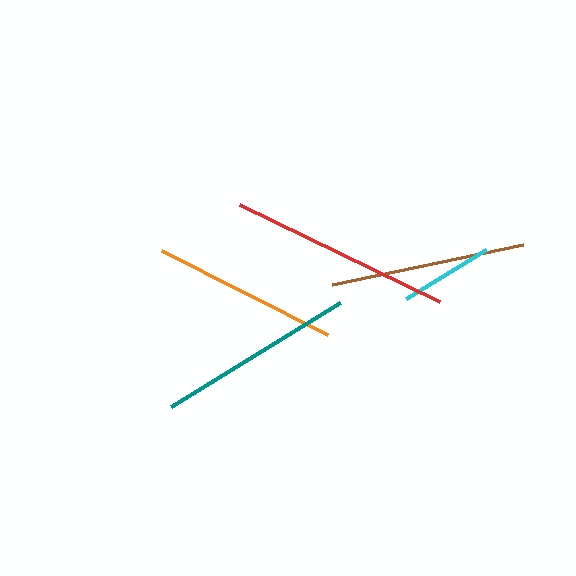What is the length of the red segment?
The red segment is approximately 223 pixels long.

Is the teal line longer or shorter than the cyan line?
The teal line is longer than the cyan line.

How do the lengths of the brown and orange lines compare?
The brown and orange lines are approximately the same length.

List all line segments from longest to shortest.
From longest to shortest: red, teal, brown, orange, cyan.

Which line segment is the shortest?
The cyan line is the shortest at approximately 94 pixels.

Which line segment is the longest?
The red line is the longest at approximately 223 pixels.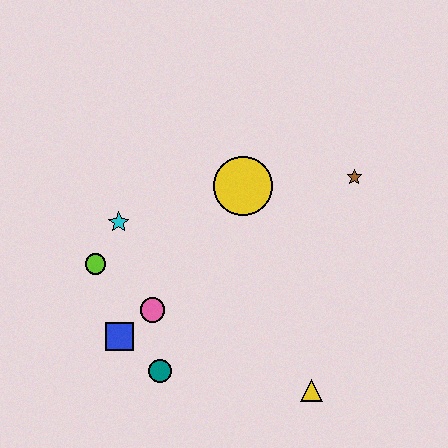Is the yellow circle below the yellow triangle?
No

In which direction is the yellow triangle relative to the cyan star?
The yellow triangle is to the right of the cyan star.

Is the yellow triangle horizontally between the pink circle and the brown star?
Yes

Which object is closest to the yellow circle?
The brown star is closest to the yellow circle.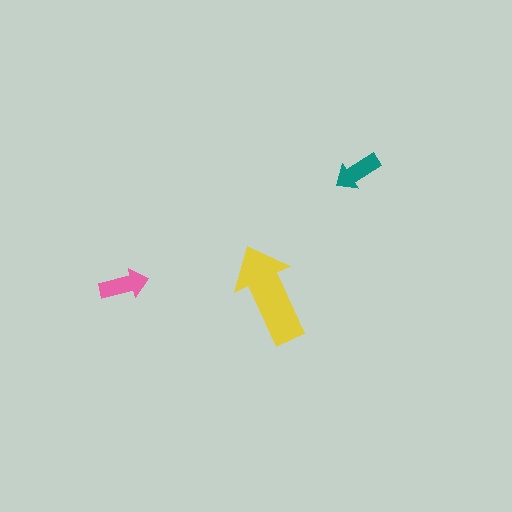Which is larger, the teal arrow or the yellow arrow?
The yellow one.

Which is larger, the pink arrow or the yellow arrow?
The yellow one.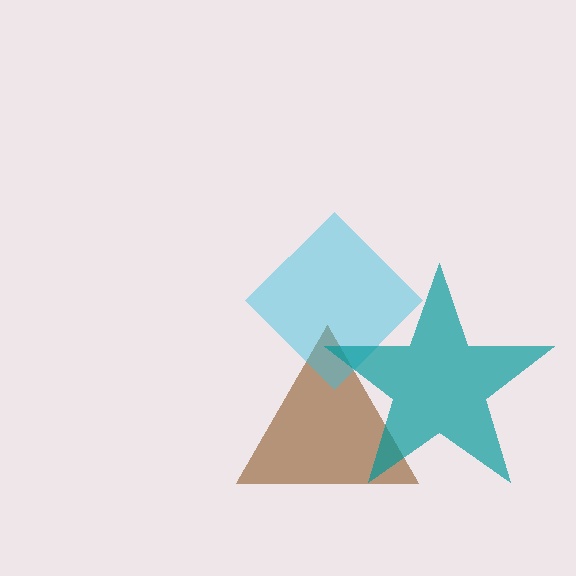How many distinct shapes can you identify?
There are 3 distinct shapes: a brown triangle, a cyan diamond, a teal star.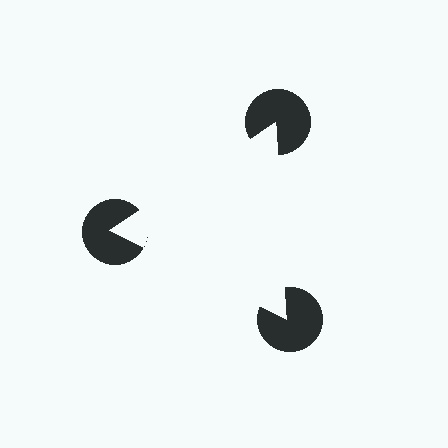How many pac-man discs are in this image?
There are 3 — one at each vertex of the illusory triangle.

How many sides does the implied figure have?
3 sides.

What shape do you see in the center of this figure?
An illusory triangle — its edges are inferred from the aligned wedge cuts in the pac-man discs, not physically drawn.